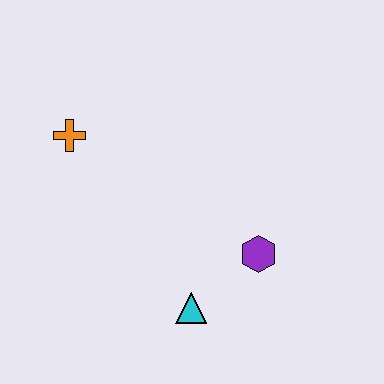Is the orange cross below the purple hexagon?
No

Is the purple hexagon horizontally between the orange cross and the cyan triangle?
No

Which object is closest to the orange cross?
The cyan triangle is closest to the orange cross.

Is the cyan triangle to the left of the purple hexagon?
Yes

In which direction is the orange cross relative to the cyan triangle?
The orange cross is above the cyan triangle.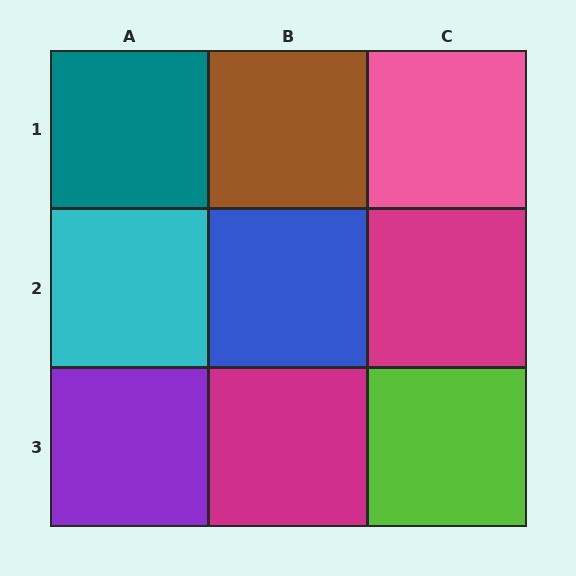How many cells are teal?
1 cell is teal.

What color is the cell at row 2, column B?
Blue.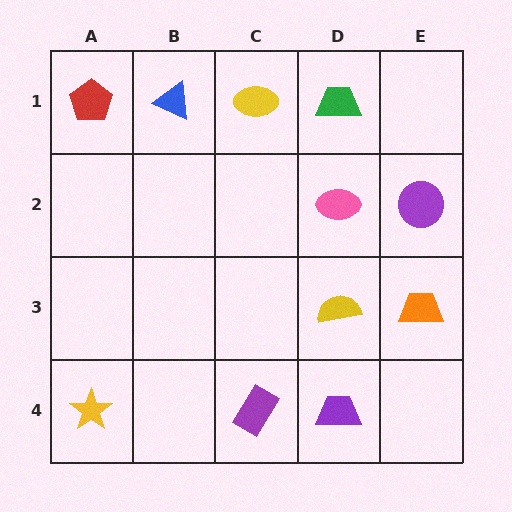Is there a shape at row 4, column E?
No, that cell is empty.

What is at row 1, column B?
A blue triangle.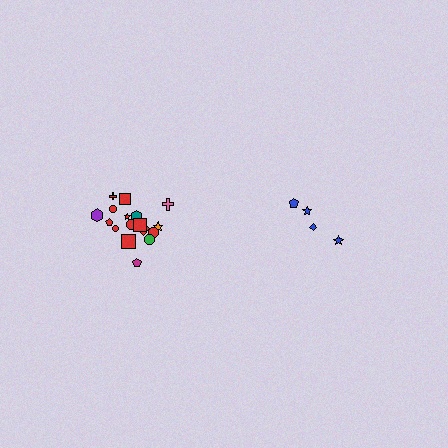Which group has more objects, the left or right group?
The left group.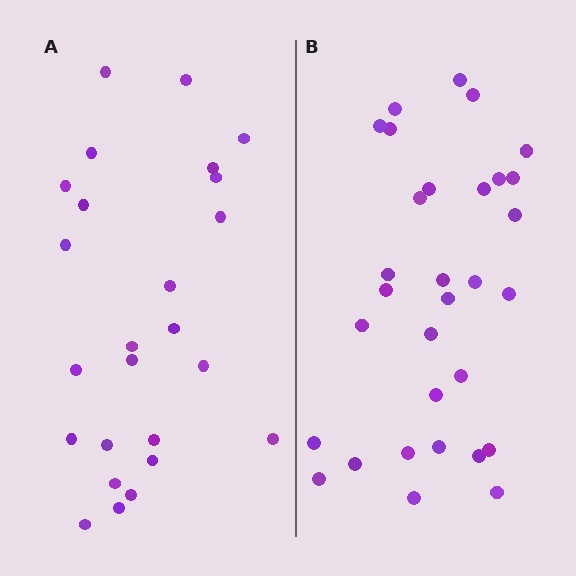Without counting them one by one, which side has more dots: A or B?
Region B (the right region) has more dots.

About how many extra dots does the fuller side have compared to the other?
Region B has about 6 more dots than region A.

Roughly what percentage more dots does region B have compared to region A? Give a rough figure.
About 25% more.